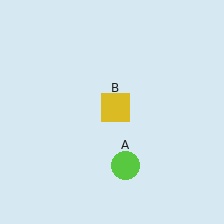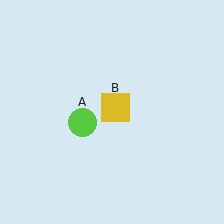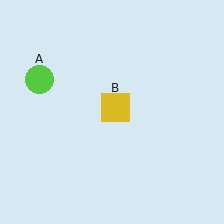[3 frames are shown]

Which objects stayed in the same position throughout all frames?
Yellow square (object B) remained stationary.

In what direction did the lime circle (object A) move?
The lime circle (object A) moved up and to the left.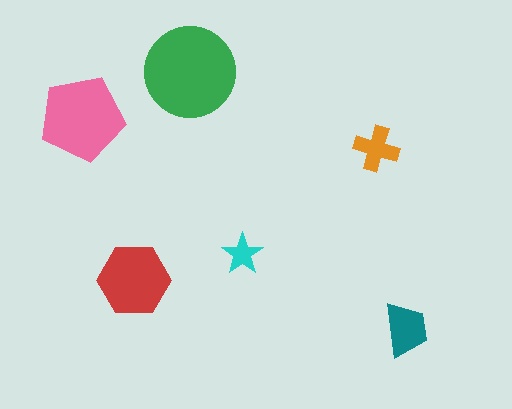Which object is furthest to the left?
The pink pentagon is leftmost.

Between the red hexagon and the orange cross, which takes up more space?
The red hexagon.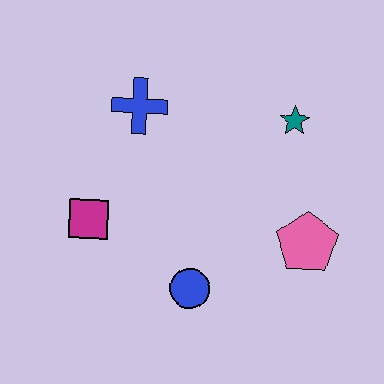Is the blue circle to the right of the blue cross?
Yes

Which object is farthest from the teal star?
The magenta square is farthest from the teal star.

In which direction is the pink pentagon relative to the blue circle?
The pink pentagon is to the right of the blue circle.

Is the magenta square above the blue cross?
No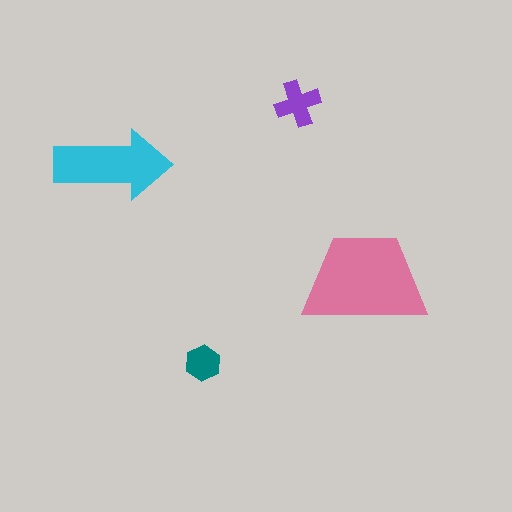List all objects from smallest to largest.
The teal hexagon, the purple cross, the cyan arrow, the pink trapezoid.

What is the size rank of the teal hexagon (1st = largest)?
4th.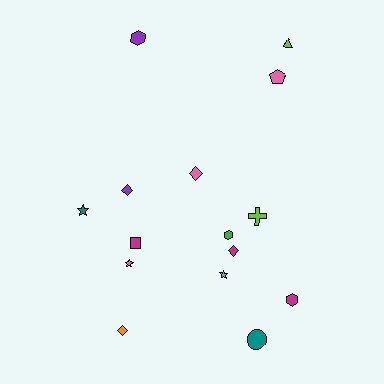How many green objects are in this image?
There is 1 green object.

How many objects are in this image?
There are 15 objects.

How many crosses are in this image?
There is 1 cross.